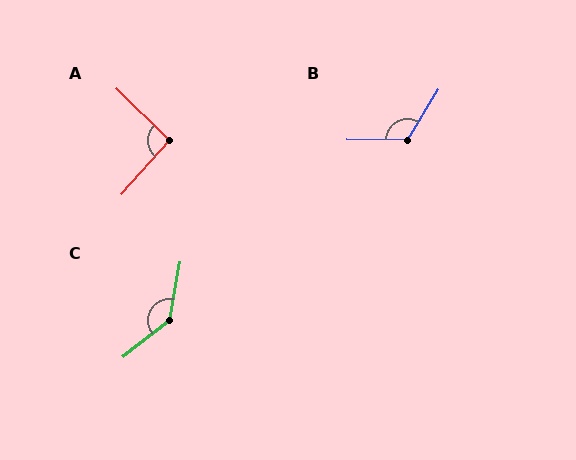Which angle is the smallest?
A, at approximately 93 degrees.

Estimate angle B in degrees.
Approximately 121 degrees.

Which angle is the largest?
C, at approximately 138 degrees.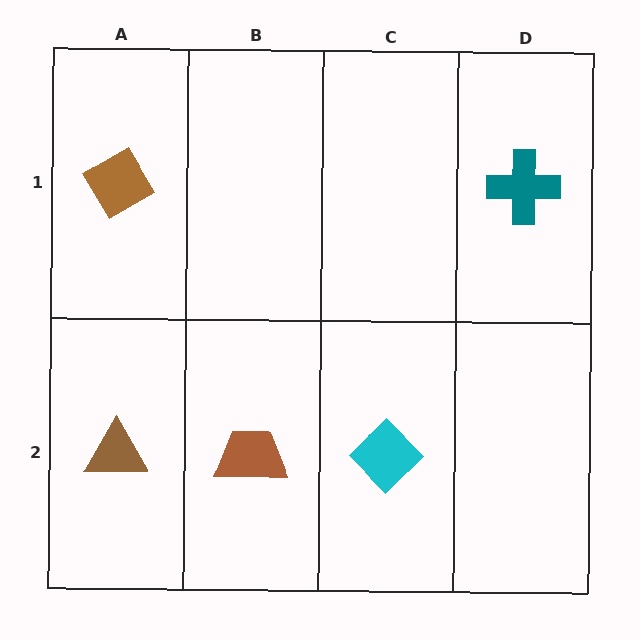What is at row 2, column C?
A cyan diamond.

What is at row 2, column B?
A brown trapezoid.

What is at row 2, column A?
A brown triangle.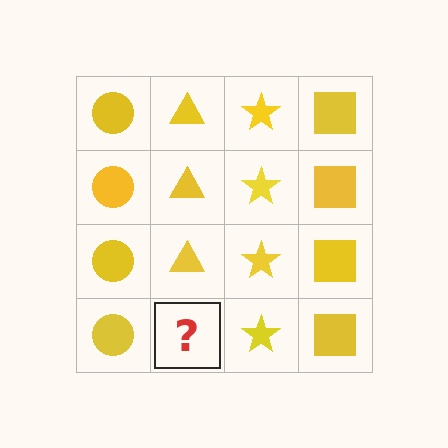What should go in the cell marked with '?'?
The missing cell should contain a yellow triangle.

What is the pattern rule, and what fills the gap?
The rule is that each column has a consistent shape. The gap should be filled with a yellow triangle.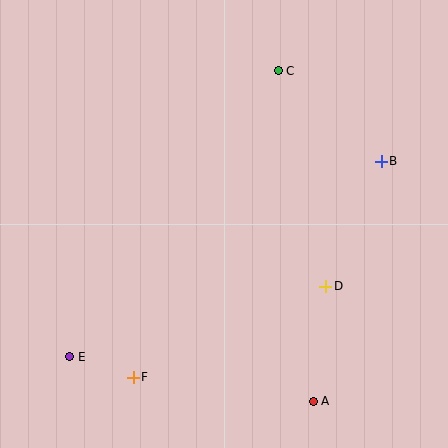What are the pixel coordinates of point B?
Point B is at (381, 161).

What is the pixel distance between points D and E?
The distance between D and E is 266 pixels.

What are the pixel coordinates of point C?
Point C is at (278, 71).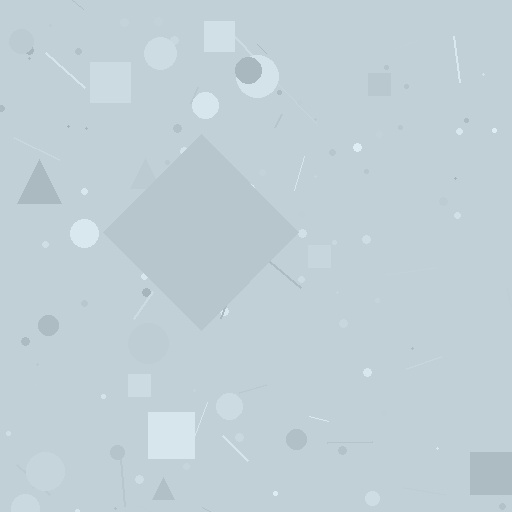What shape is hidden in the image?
A diamond is hidden in the image.